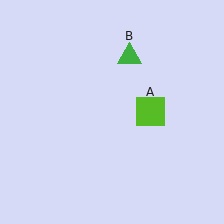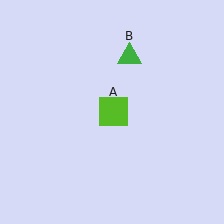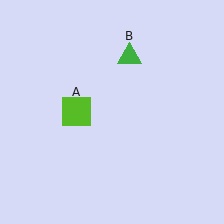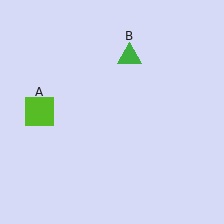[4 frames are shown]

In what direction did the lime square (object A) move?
The lime square (object A) moved left.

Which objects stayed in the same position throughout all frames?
Green triangle (object B) remained stationary.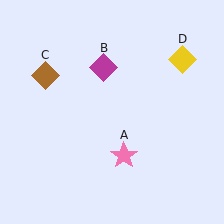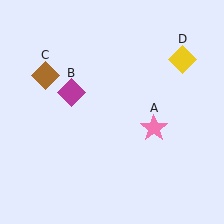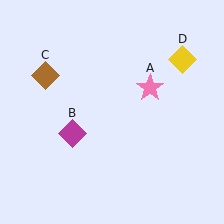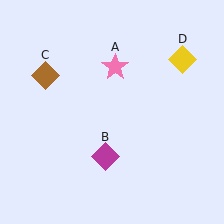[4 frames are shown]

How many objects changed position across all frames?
2 objects changed position: pink star (object A), magenta diamond (object B).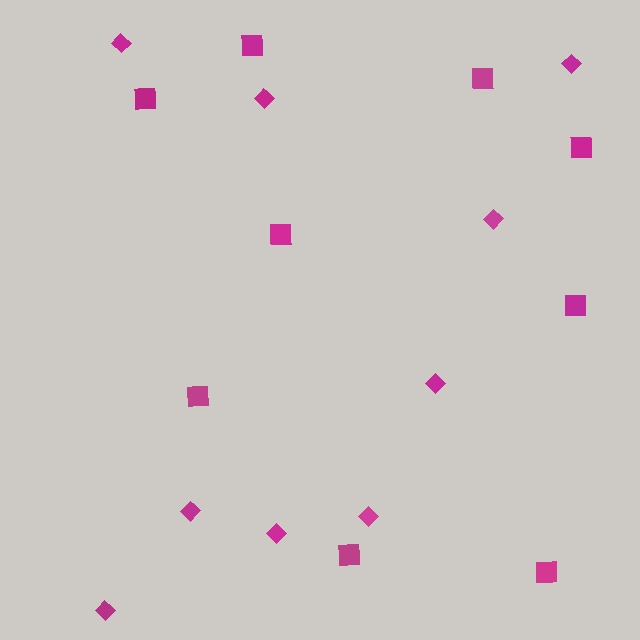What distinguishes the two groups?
There are 2 groups: one group of squares (9) and one group of diamonds (9).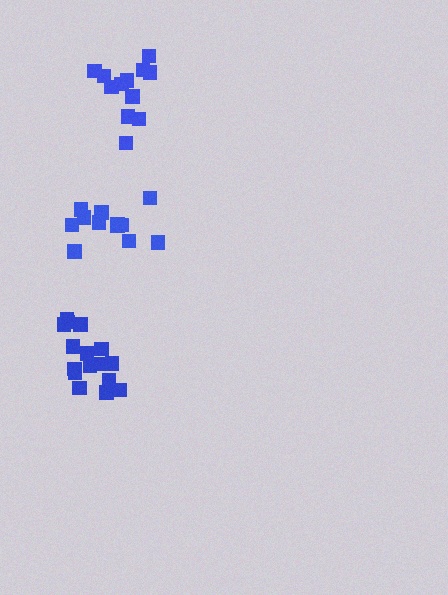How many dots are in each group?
Group 1: 12 dots, Group 2: 16 dots, Group 3: 12 dots (40 total).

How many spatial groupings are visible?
There are 3 spatial groupings.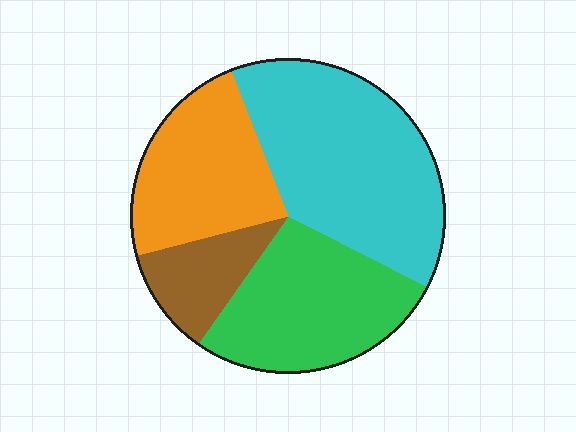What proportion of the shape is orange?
Orange takes up about one quarter (1/4) of the shape.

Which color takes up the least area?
Brown, at roughly 10%.